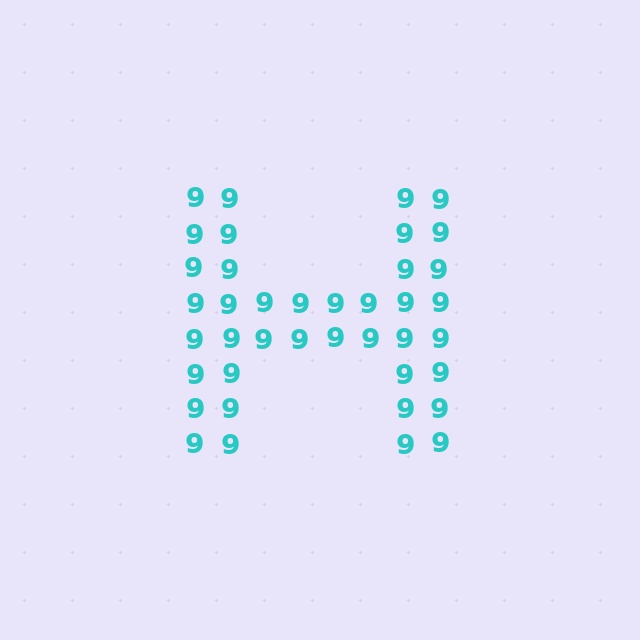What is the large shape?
The large shape is the letter H.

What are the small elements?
The small elements are digit 9's.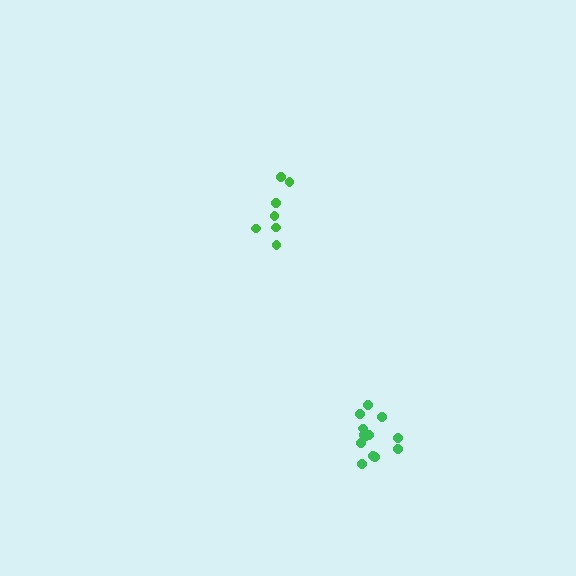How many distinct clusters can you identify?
There are 2 distinct clusters.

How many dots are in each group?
Group 1: 13 dots, Group 2: 8 dots (21 total).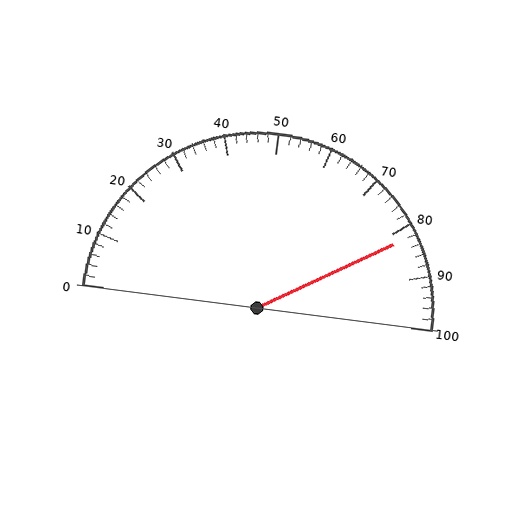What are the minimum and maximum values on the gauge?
The gauge ranges from 0 to 100.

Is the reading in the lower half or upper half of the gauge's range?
The reading is in the upper half of the range (0 to 100).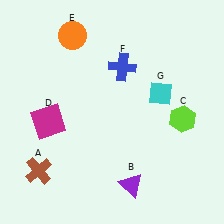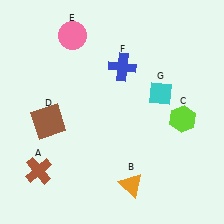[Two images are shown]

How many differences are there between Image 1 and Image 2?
There are 3 differences between the two images.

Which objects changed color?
B changed from purple to orange. D changed from magenta to brown. E changed from orange to pink.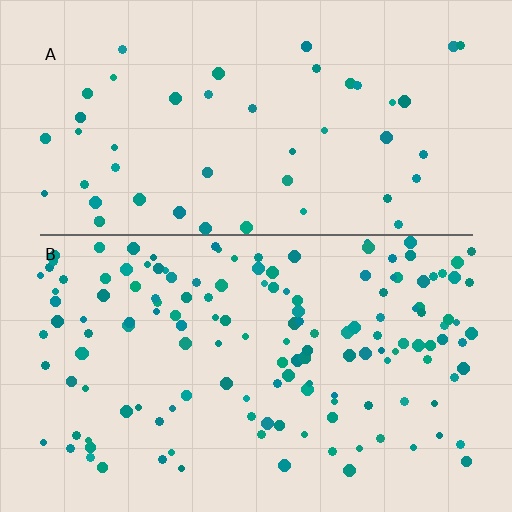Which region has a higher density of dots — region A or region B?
B (the bottom).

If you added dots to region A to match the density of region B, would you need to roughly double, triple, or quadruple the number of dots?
Approximately triple.